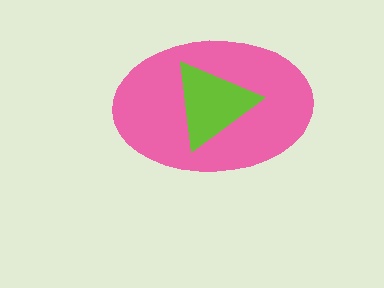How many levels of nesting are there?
2.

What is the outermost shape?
The pink ellipse.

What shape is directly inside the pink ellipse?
The lime triangle.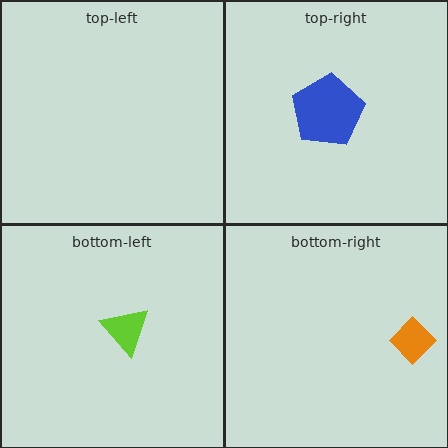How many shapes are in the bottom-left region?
1.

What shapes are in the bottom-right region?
The orange diamond.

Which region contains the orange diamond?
The bottom-right region.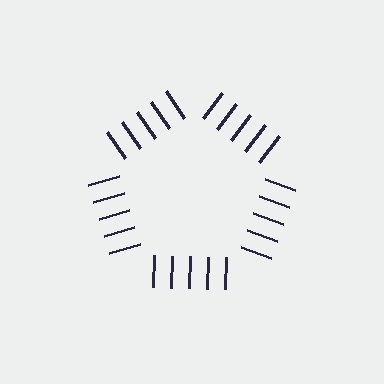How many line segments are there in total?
25 — 5 along each of the 5 edges.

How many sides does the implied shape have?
5 sides — the line-ends trace a pentagon.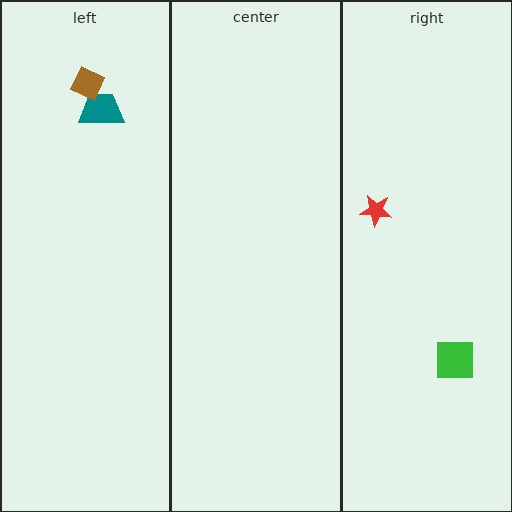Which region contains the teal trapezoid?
The left region.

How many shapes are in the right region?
2.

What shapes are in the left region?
The teal trapezoid, the brown diamond.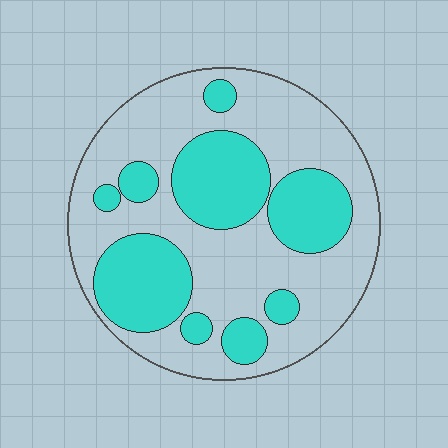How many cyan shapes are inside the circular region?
9.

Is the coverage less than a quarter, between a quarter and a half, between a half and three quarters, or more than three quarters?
Between a quarter and a half.